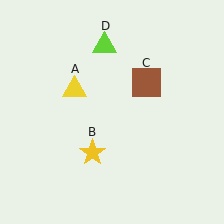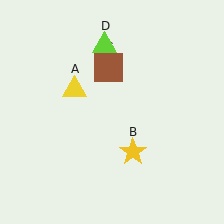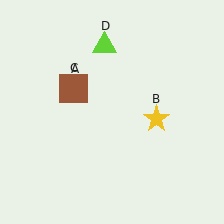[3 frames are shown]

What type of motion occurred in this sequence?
The yellow star (object B), brown square (object C) rotated counterclockwise around the center of the scene.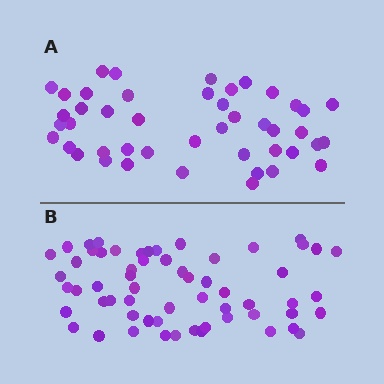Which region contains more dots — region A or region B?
Region B (the bottom region) has more dots.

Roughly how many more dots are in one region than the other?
Region B has approximately 15 more dots than region A.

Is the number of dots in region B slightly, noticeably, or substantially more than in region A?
Region B has noticeably more, but not dramatically so. The ratio is roughly 1.3 to 1.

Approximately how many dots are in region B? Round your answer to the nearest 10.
About 60 dots.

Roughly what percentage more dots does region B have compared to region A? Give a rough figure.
About 35% more.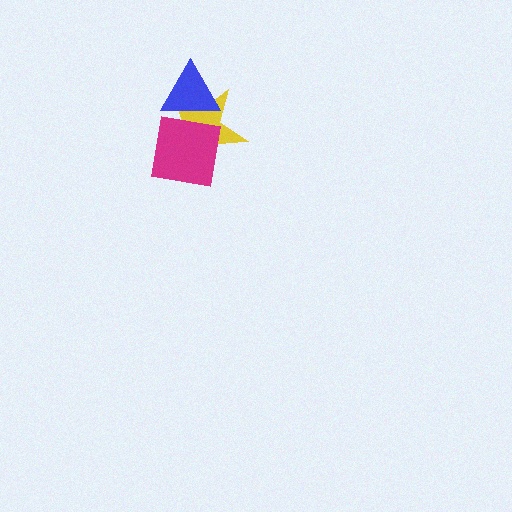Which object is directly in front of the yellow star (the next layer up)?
The blue triangle is directly in front of the yellow star.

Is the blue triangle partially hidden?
Yes, it is partially covered by another shape.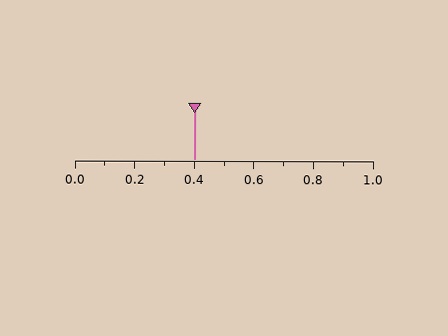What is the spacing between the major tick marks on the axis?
The major ticks are spaced 0.2 apart.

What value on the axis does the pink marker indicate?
The marker indicates approximately 0.4.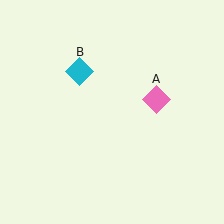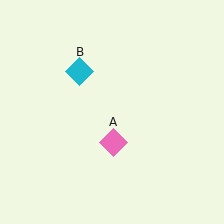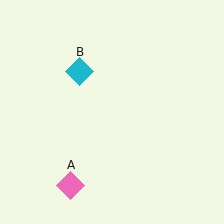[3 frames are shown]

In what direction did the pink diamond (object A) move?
The pink diamond (object A) moved down and to the left.